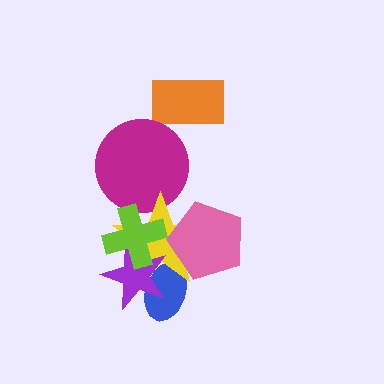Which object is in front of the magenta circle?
The yellow star is in front of the magenta circle.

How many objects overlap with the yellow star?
5 objects overlap with the yellow star.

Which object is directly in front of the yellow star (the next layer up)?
The purple star is directly in front of the yellow star.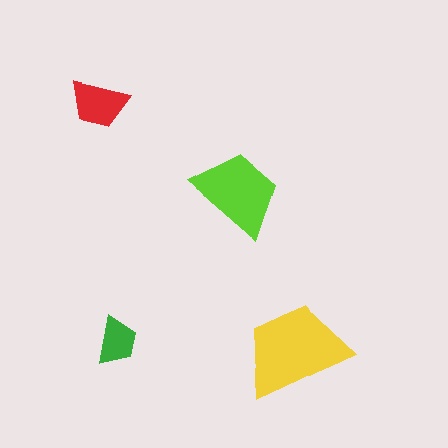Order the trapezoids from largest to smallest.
the yellow one, the lime one, the red one, the green one.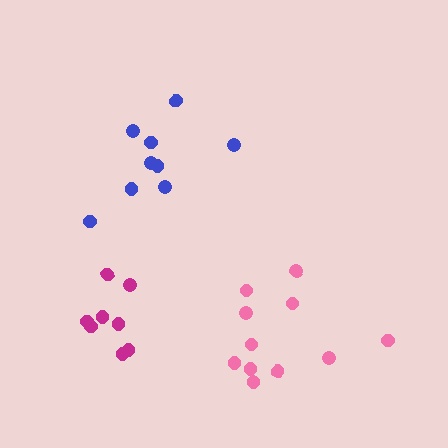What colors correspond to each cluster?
The clusters are colored: pink, blue, magenta.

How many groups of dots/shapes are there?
There are 3 groups.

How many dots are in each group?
Group 1: 11 dots, Group 2: 9 dots, Group 3: 8 dots (28 total).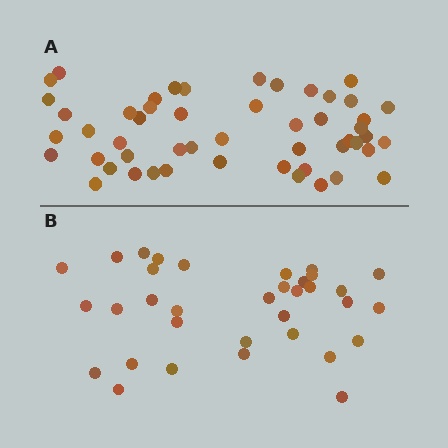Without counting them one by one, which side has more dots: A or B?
Region A (the top region) has more dots.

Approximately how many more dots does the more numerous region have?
Region A has approximately 15 more dots than region B.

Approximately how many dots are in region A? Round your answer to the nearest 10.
About 50 dots. (The exact count is 51, which rounds to 50.)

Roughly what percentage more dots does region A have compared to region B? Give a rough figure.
About 50% more.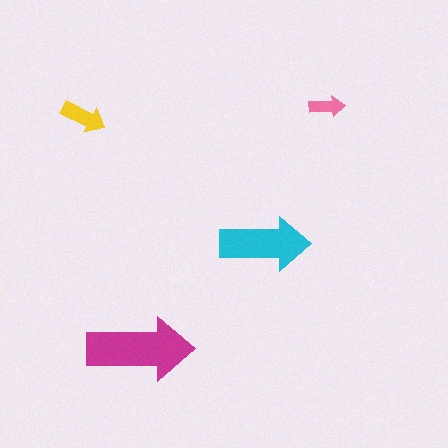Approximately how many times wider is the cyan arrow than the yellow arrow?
About 2 times wider.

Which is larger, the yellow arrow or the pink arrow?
The yellow one.